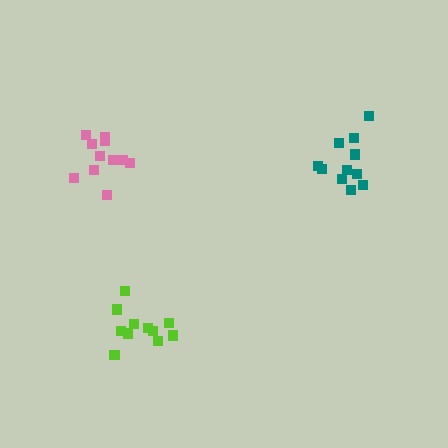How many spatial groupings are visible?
There are 3 spatial groupings.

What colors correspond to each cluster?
The clusters are colored: pink, teal, lime.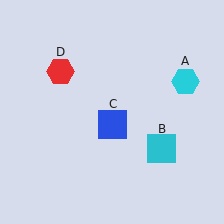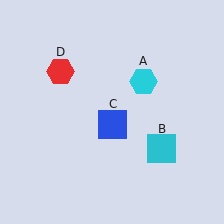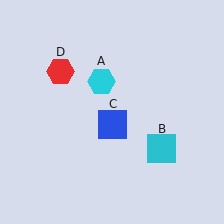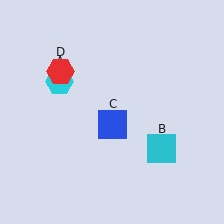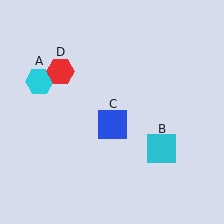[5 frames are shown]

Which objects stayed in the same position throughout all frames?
Cyan square (object B) and blue square (object C) and red hexagon (object D) remained stationary.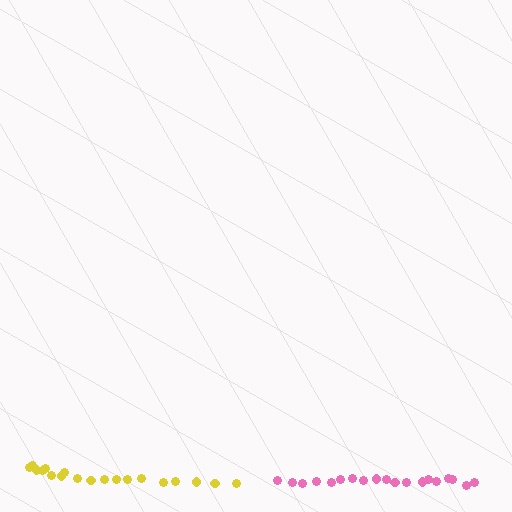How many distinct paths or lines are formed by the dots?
There are 2 distinct paths.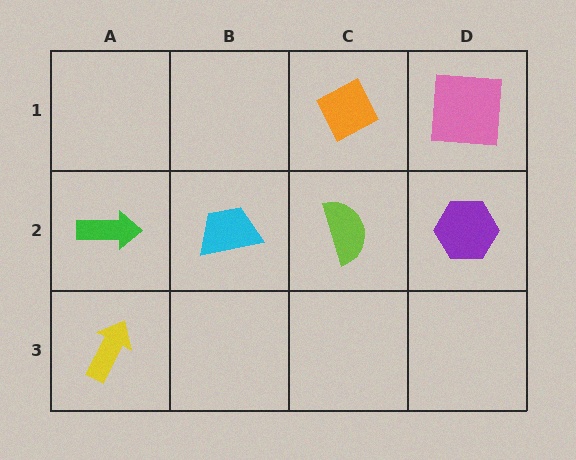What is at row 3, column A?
A yellow arrow.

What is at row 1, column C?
An orange diamond.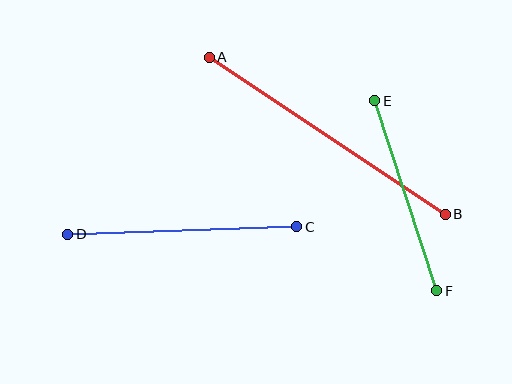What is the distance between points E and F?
The distance is approximately 200 pixels.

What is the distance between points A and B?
The distance is approximately 283 pixels.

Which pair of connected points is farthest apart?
Points A and B are farthest apart.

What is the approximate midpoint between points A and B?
The midpoint is at approximately (327, 136) pixels.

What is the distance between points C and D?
The distance is approximately 229 pixels.